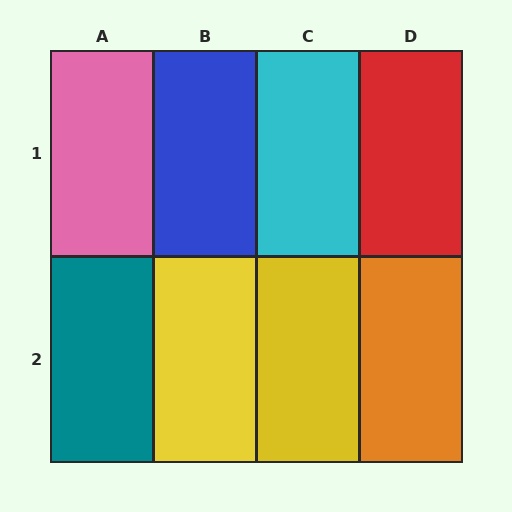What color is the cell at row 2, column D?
Orange.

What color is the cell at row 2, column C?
Yellow.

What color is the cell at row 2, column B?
Yellow.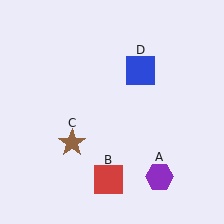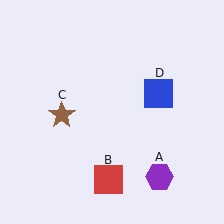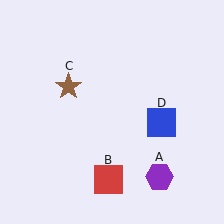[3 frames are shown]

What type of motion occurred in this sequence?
The brown star (object C), blue square (object D) rotated clockwise around the center of the scene.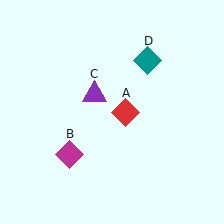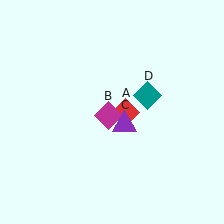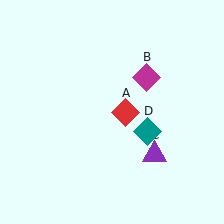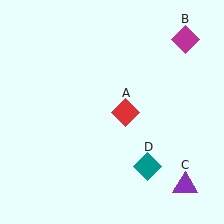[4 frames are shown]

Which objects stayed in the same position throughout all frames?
Red diamond (object A) remained stationary.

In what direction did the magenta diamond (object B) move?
The magenta diamond (object B) moved up and to the right.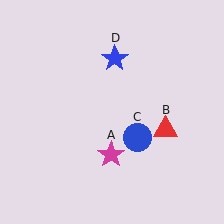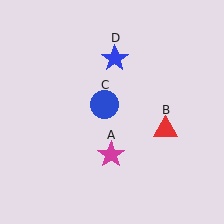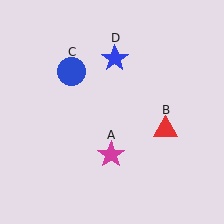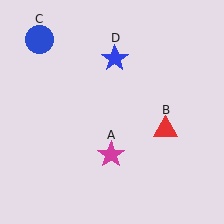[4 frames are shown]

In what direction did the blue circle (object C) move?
The blue circle (object C) moved up and to the left.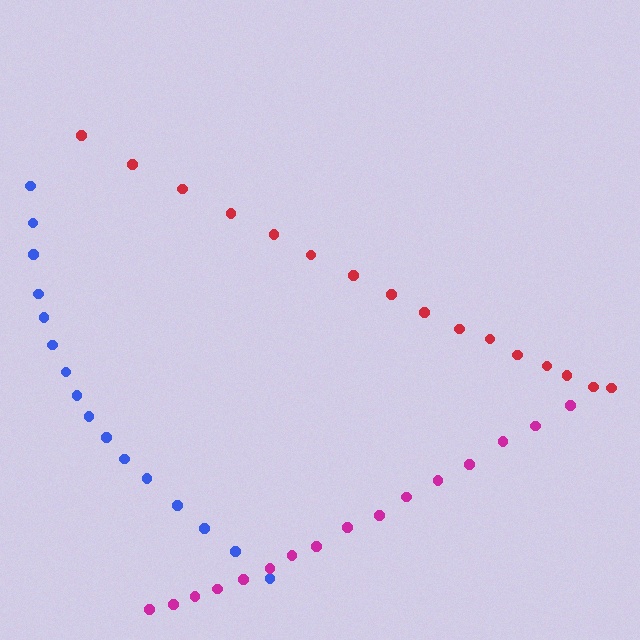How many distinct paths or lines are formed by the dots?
There are 3 distinct paths.